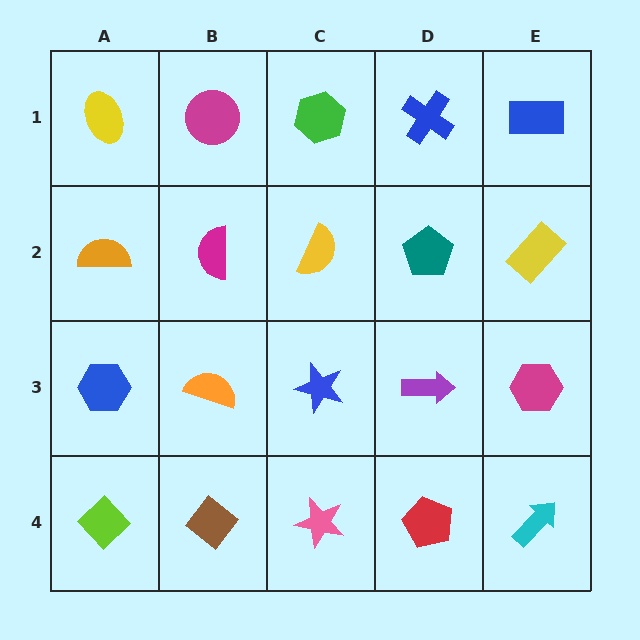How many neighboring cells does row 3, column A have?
3.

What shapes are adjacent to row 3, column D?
A teal pentagon (row 2, column D), a red pentagon (row 4, column D), a blue star (row 3, column C), a magenta hexagon (row 3, column E).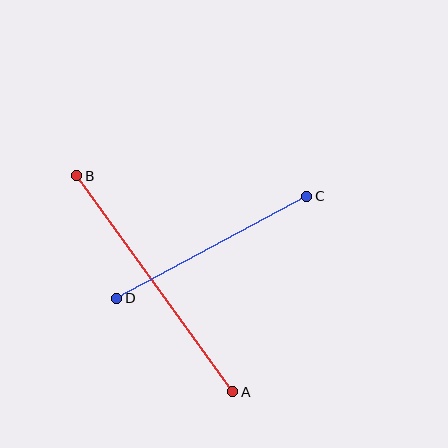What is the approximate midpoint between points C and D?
The midpoint is at approximately (212, 247) pixels.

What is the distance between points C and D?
The distance is approximately 215 pixels.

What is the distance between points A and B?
The distance is approximately 267 pixels.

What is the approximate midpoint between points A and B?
The midpoint is at approximately (155, 284) pixels.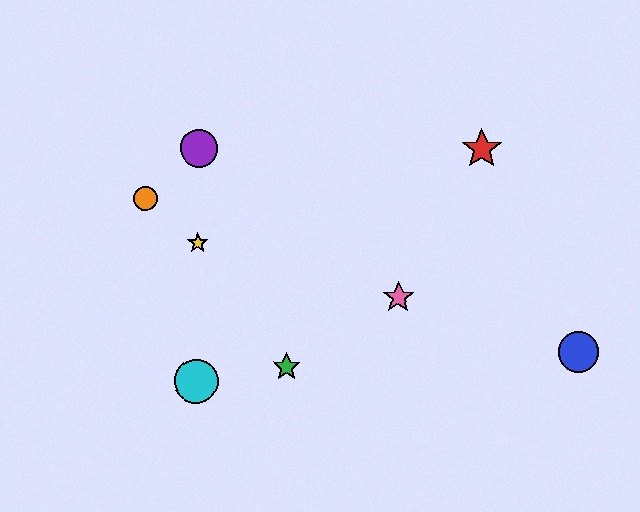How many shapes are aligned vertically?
3 shapes (the yellow star, the purple circle, the cyan circle) are aligned vertically.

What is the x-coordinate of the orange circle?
The orange circle is at x≈145.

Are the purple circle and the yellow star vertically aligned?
Yes, both are at x≈199.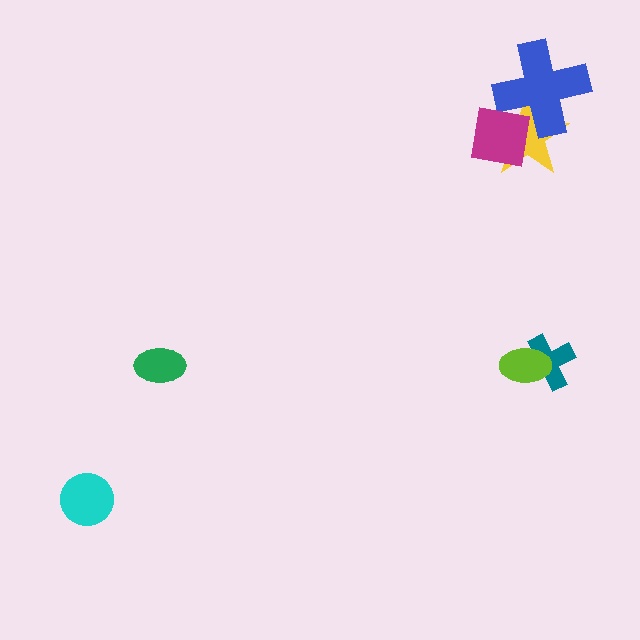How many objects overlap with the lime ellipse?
1 object overlaps with the lime ellipse.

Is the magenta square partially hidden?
No, no other shape covers it.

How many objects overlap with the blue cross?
2 objects overlap with the blue cross.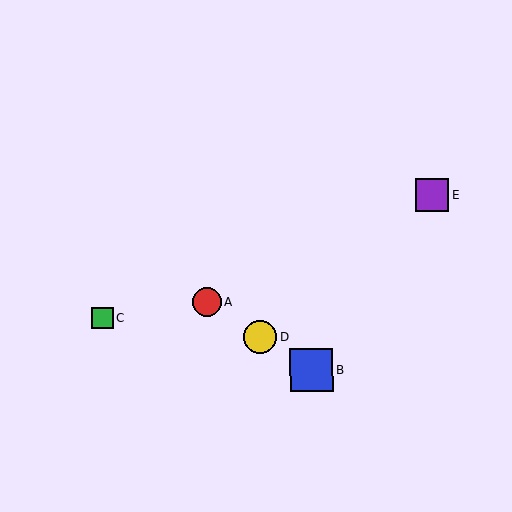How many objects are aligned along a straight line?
3 objects (A, B, D) are aligned along a straight line.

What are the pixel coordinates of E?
Object E is at (432, 195).